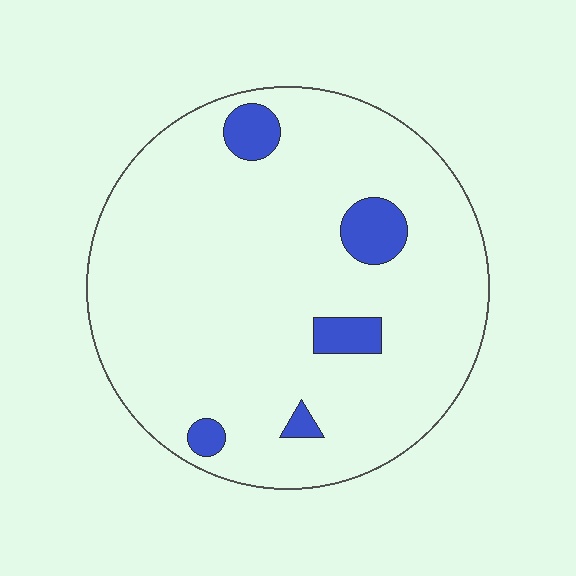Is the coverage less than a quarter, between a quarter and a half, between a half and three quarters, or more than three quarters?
Less than a quarter.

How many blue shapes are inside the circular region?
5.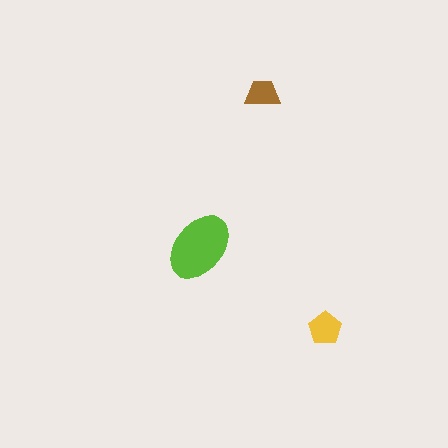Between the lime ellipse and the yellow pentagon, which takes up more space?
The lime ellipse.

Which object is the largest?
The lime ellipse.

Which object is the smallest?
The brown trapezoid.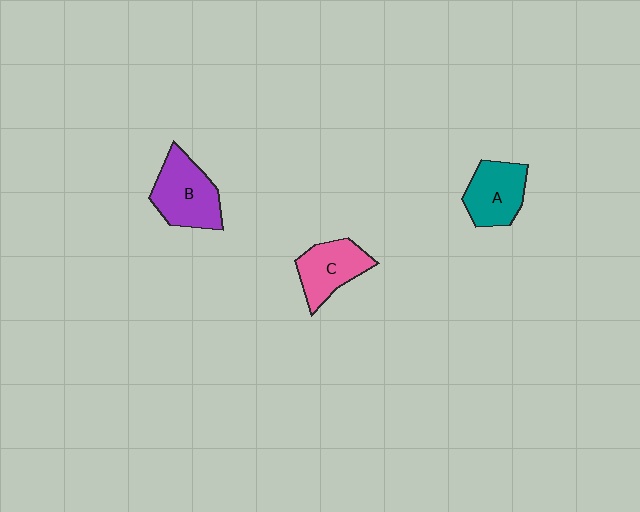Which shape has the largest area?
Shape B (purple).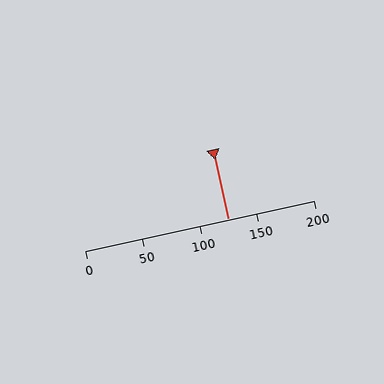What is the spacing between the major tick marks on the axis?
The major ticks are spaced 50 apart.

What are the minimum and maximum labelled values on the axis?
The axis runs from 0 to 200.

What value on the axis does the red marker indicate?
The marker indicates approximately 125.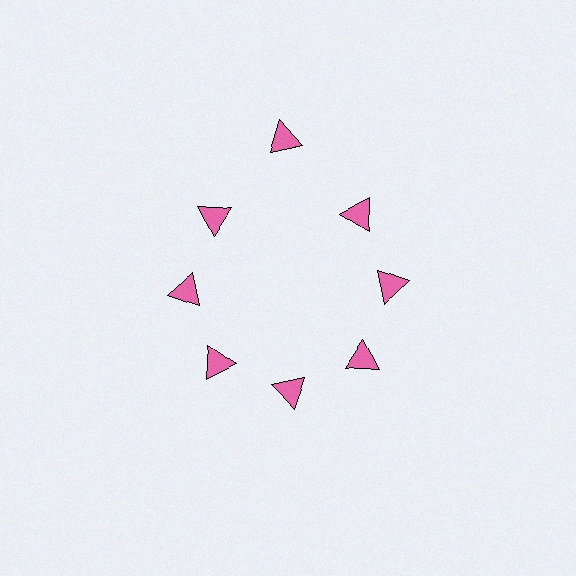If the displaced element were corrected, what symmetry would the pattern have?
It would have 8-fold rotational symmetry — the pattern would map onto itself every 45 degrees.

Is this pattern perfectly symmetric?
No. The 8 pink triangles are arranged in a ring, but one element near the 12 o'clock position is pushed outward from the center, breaking the 8-fold rotational symmetry.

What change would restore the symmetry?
The symmetry would be restored by moving it inward, back onto the ring so that all 8 triangles sit at equal angles and equal distance from the center.